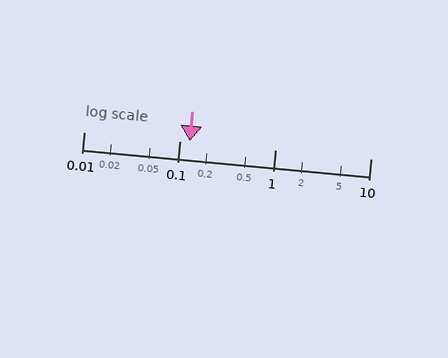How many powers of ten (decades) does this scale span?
The scale spans 3 decades, from 0.01 to 10.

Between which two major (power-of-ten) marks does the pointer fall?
The pointer is between 0.1 and 1.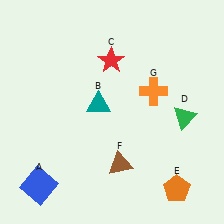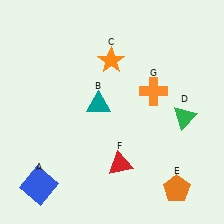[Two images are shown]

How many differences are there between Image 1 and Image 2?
There are 2 differences between the two images.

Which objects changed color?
C changed from red to orange. F changed from brown to red.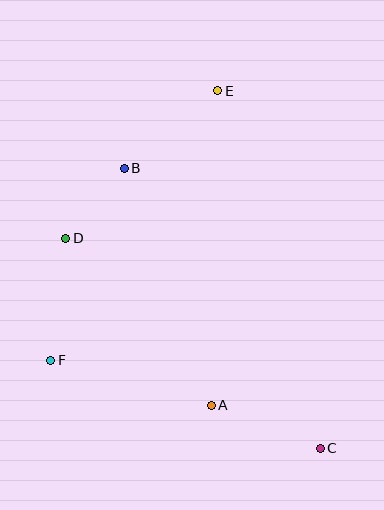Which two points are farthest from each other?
Points C and E are farthest from each other.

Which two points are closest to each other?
Points B and D are closest to each other.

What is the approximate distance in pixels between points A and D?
The distance between A and D is approximately 222 pixels.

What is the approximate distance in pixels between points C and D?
The distance between C and D is approximately 330 pixels.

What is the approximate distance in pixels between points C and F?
The distance between C and F is approximately 284 pixels.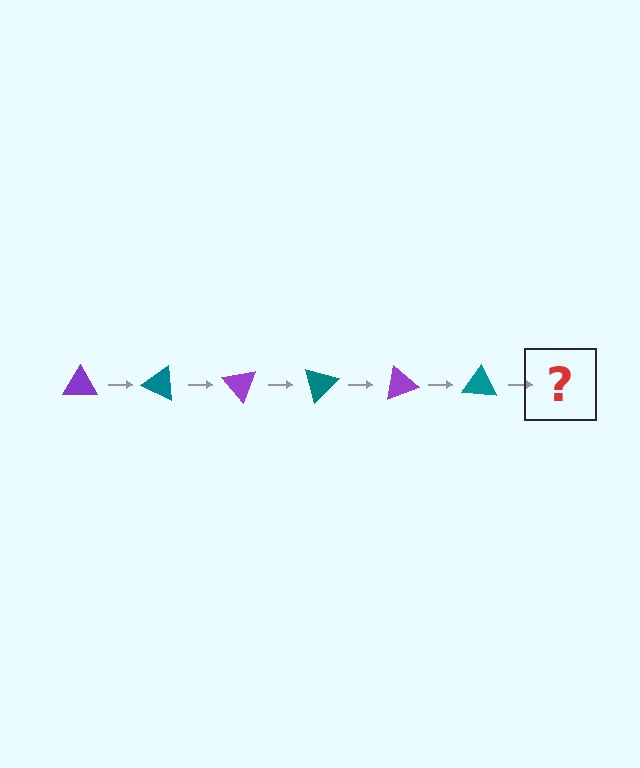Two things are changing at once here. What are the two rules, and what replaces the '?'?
The two rules are that it rotates 25 degrees each step and the color cycles through purple and teal. The '?' should be a purple triangle, rotated 150 degrees from the start.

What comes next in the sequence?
The next element should be a purple triangle, rotated 150 degrees from the start.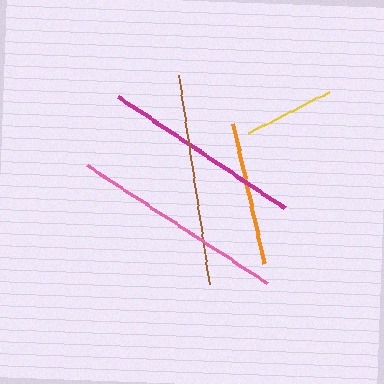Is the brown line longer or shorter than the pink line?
The pink line is longer than the brown line.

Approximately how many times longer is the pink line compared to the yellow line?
The pink line is approximately 2.4 times the length of the yellow line.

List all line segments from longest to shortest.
From longest to shortest: pink, brown, magenta, orange, yellow.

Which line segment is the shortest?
The yellow line is the shortest at approximately 90 pixels.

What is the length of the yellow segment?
The yellow segment is approximately 90 pixels long.